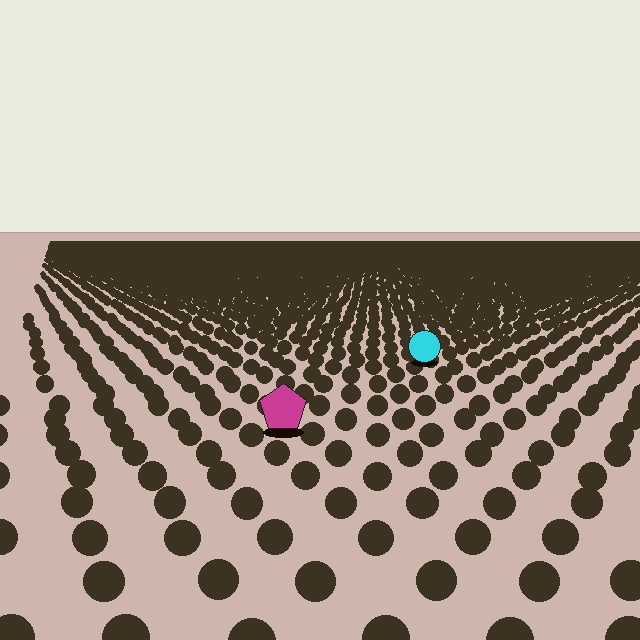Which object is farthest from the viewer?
The cyan circle is farthest from the viewer. It appears smaller and the ground texture around it is denser.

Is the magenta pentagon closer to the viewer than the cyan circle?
Yes. The magenta pentagon is closer — you can tell from the texture gradient: the ground texture is coarser near it.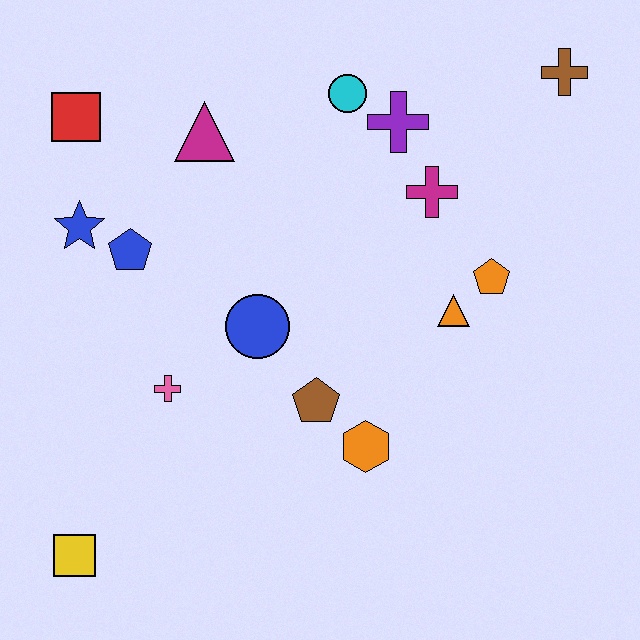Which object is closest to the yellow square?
The pink cross is closest to the yellow square.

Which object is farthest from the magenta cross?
The yellow square is farthest from the magenta cross.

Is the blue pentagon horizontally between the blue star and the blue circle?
Yes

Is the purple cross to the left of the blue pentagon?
No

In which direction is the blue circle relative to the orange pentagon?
The blue circle is to the left of the orange pentagon.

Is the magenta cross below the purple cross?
Yes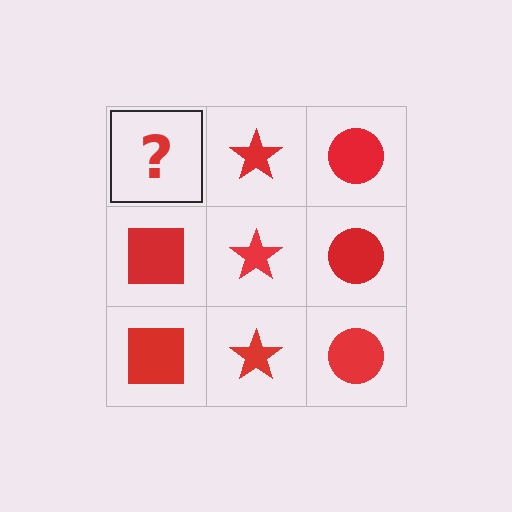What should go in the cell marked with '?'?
The missing cell should contain a red square.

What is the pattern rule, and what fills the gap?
The rule is that each column has a consistent shape. The gap should be filled with a red square.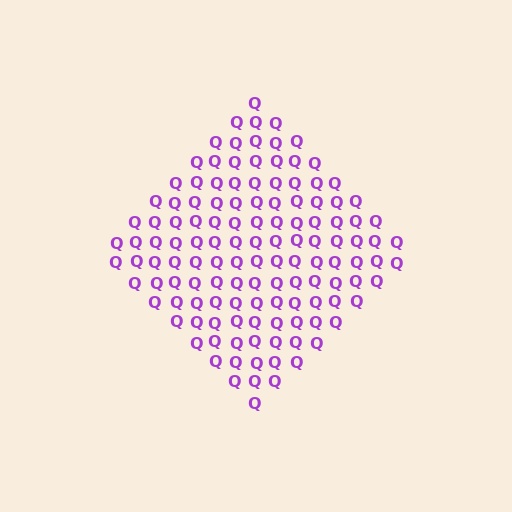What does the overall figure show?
The overall figure shows a diamond.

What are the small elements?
The small elements are letter Q's.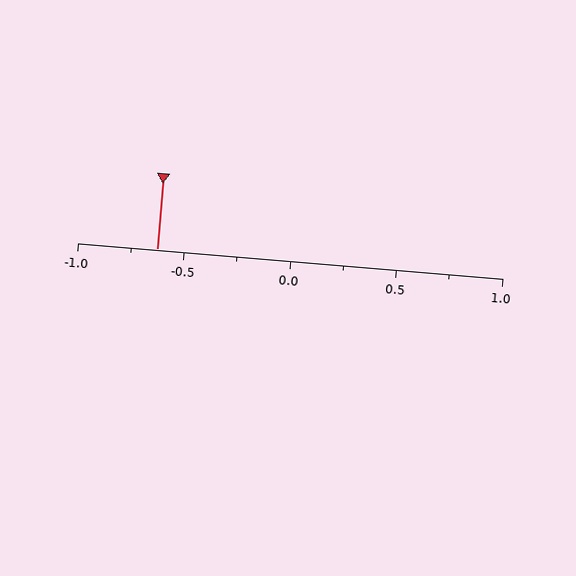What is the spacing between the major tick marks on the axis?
The major ticks are spaced 0.5 apart.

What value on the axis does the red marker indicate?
The marker indicates approximately -0.62.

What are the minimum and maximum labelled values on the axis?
The axis runs from -1.0 to 1.0.